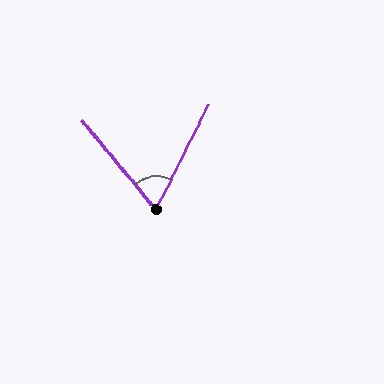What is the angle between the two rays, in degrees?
Approximately 66 degrees.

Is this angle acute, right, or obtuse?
It is acute.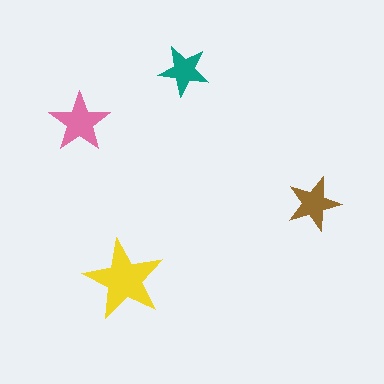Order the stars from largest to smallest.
the yellow one, the pink one, the brown one, the teal one.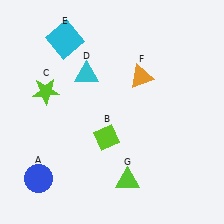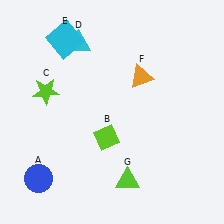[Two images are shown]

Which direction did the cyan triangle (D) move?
The cyan triangle (D) moved up.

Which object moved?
The cyan triangle (D) moved up.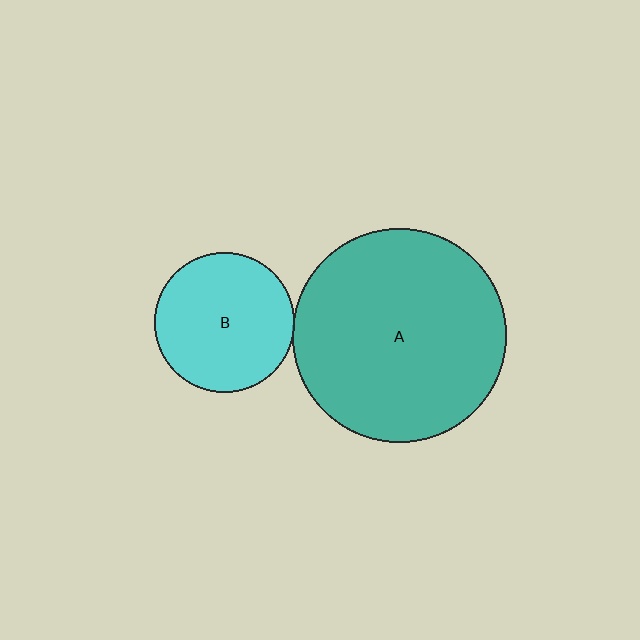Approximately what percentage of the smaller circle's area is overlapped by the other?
Approximately 5%.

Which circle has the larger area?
Circle A (teal).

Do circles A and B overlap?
Yes.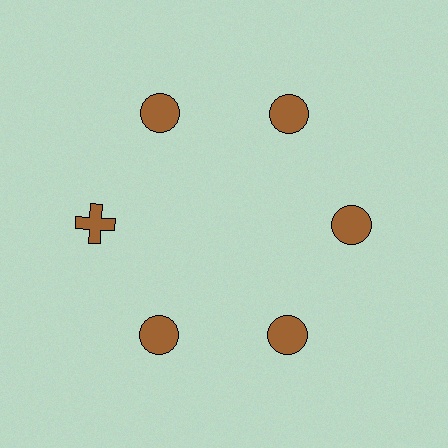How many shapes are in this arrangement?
There are 6 shapes arranged in a ring pattern.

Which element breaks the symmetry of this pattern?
The brown cross at roughly the 9 o'clock position breaks the symmetry. All other shapes are brown circles.